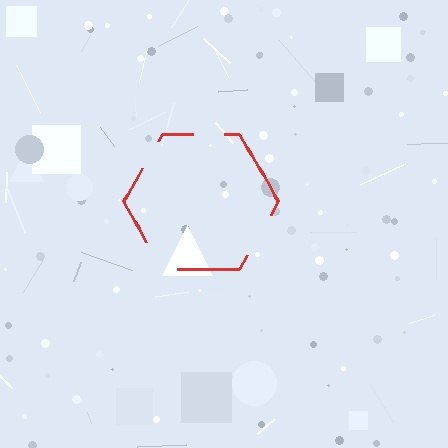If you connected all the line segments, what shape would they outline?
They would outline a hexagon.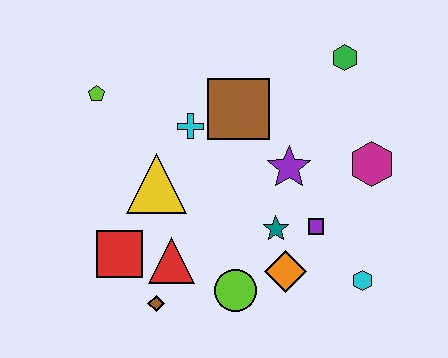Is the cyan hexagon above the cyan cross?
No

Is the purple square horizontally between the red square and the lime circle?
No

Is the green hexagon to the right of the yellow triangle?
Yes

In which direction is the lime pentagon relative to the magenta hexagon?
The lime pentagon is to the left of the magenta hexagon.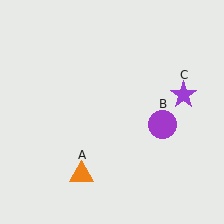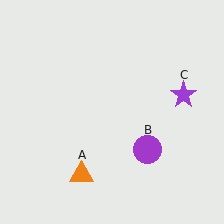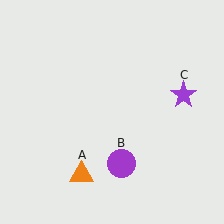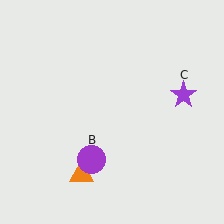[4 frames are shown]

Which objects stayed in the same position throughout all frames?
Orange triangle (object A) and purple star (object C) remained stationary.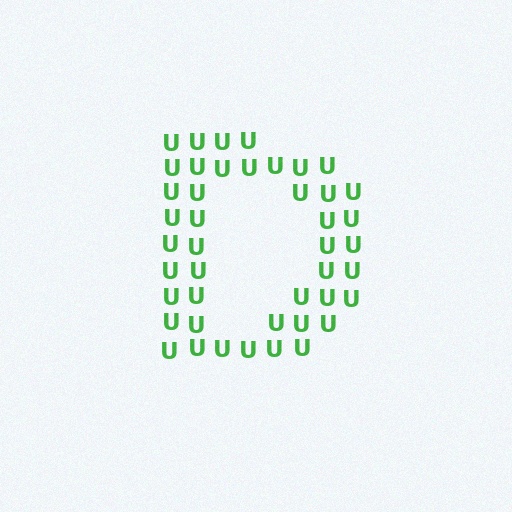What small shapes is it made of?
It is made of small letter U's.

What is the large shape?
The large shape is the letter D.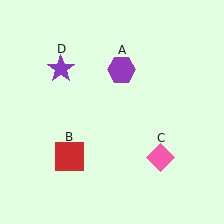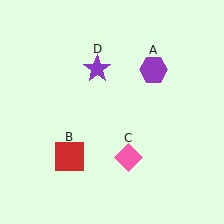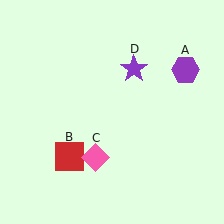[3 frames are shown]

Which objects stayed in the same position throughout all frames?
Red square (object B) remained stationary.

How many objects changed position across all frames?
3 objects changed position: purple hexagon (object A), pink diamond (object C), purple star (object D).